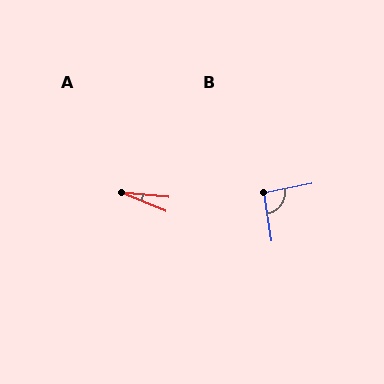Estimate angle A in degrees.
Approximately 17 degrees.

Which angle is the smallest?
A, at approximately 17 degrees.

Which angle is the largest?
B, at approximately 93 degrees.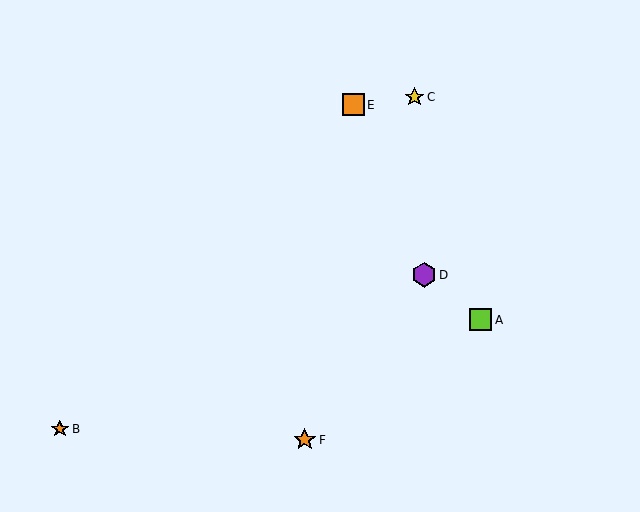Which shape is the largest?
The purple hexagon (labeled D) is the largest.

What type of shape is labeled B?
Shape B is an orange star.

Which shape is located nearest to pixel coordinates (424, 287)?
The purple hexagon (labeled D) at (424, 275) is nearest to that location.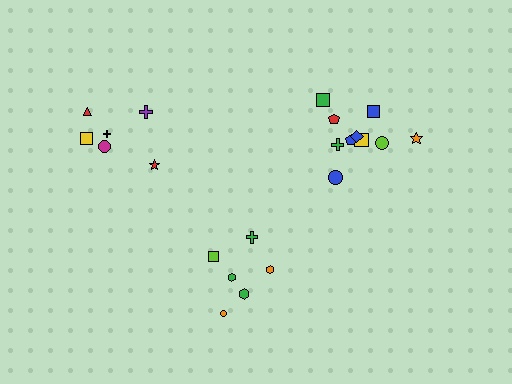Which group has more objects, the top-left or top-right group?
The top-right group.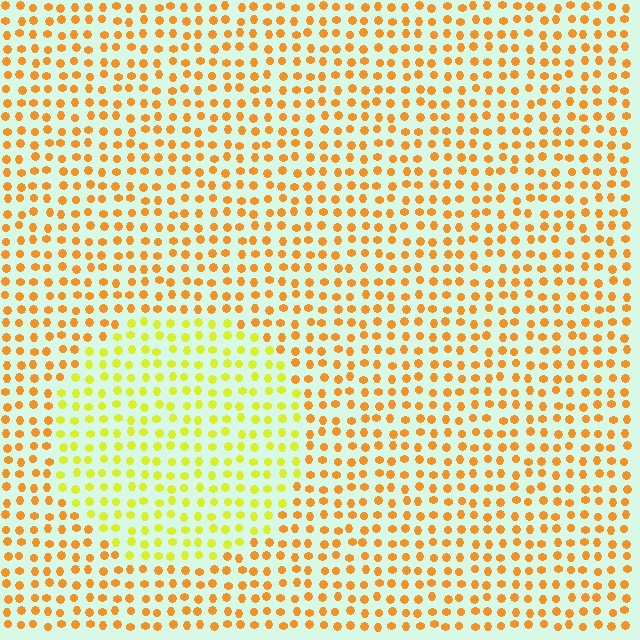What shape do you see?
I see a circle.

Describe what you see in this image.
The image is filled with small orange elements in a uniform arrangement. A circle-shaped region is visible where the elements are tinted to a slightly different hue, forming a subtle color boundary.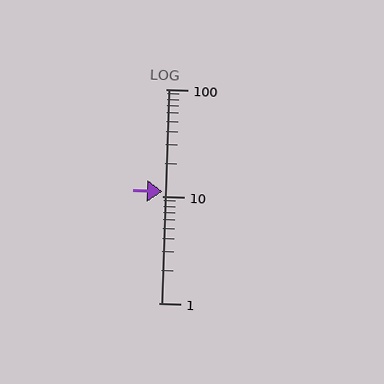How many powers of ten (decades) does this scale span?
The scale spans 2 decades, from 1 to 100.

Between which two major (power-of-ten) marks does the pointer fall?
The pointer is between 10 and 100.